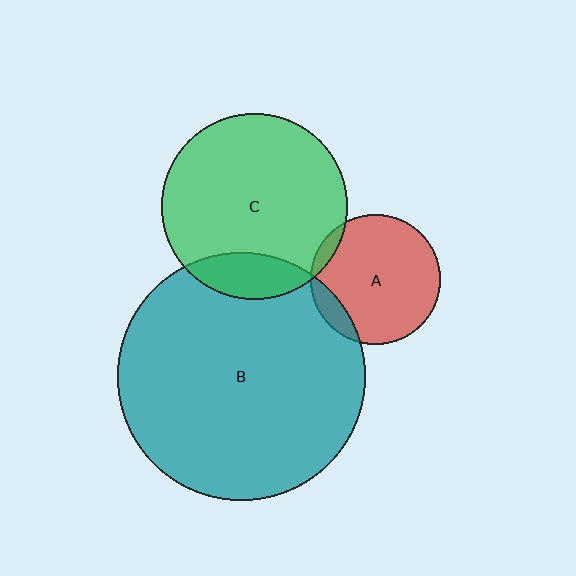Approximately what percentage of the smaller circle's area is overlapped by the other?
Approximately 10%.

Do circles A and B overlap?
Yes.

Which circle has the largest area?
Circle B (teal).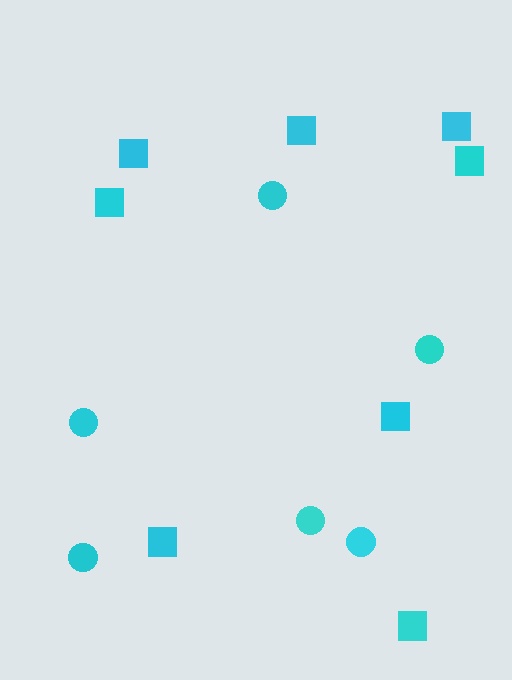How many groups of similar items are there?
There are 2 groups: one group of circles (6) and one group of squares (8).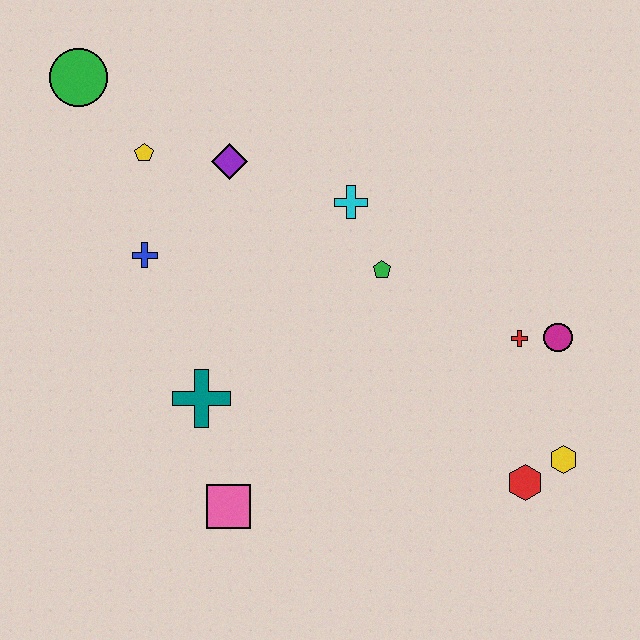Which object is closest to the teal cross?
The pink square is closest to the teal cross.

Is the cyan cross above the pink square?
Yes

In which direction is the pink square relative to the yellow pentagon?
The pink square is below the yellow pentagon.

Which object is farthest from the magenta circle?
The green circle is farthest from the magenta circle.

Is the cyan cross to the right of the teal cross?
Yes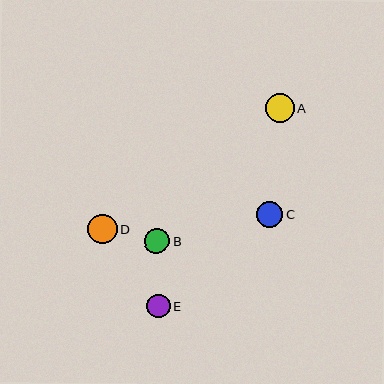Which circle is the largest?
Circle D is the largest with a size of approximately 30 pixels.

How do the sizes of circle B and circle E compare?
Circle B and circle E are approximately the same size.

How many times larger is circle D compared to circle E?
Circle D is approximately 1.3 times the size of circle E.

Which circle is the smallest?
Circle E is the smallest with a size of approximately 24 pixels.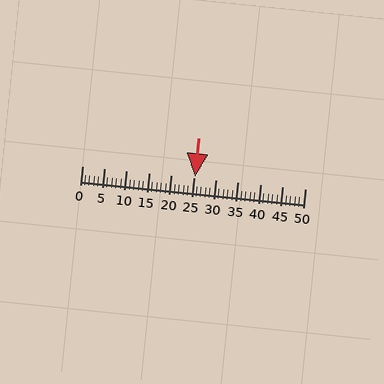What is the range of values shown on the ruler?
The ruler shows values from 0 to 50.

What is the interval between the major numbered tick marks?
The major tick marks are spaced 5 units apart.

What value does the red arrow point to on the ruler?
The red arrow points to approximately 25.